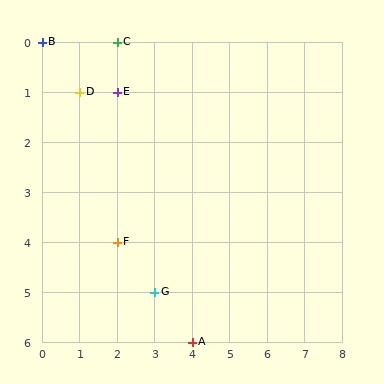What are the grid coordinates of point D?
Point D is at grid coordinates (1, 1).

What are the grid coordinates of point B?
Point B is at grid coordinates (0, 0).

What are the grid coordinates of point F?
Point F is at grid coordinates (2, 4).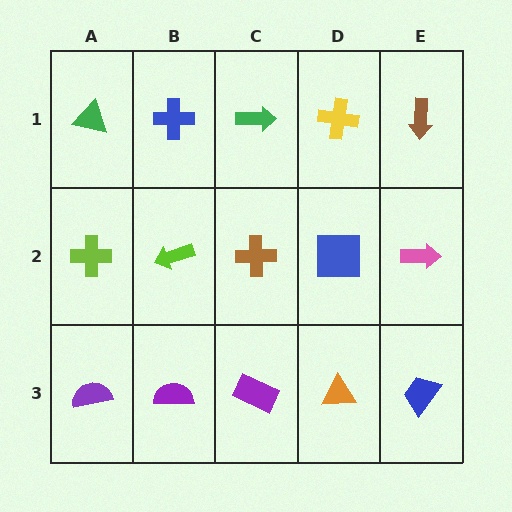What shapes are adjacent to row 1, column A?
A lime cross (row 2, column A), a blue cross (row 1, column B).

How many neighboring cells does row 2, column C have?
4.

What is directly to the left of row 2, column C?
A lime arrow.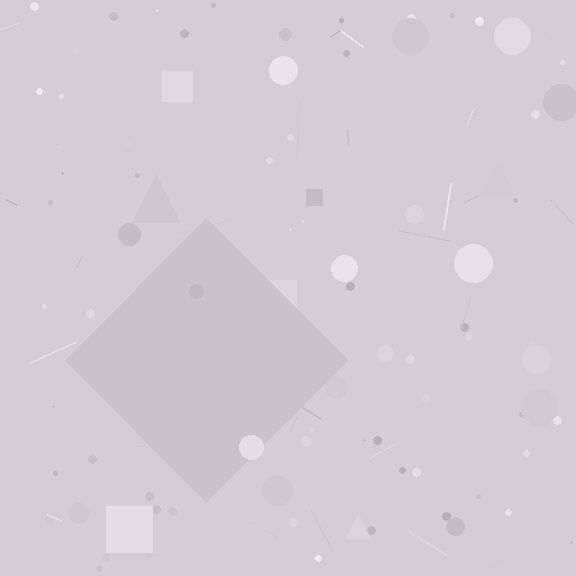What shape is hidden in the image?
A diamond is hidden in the image.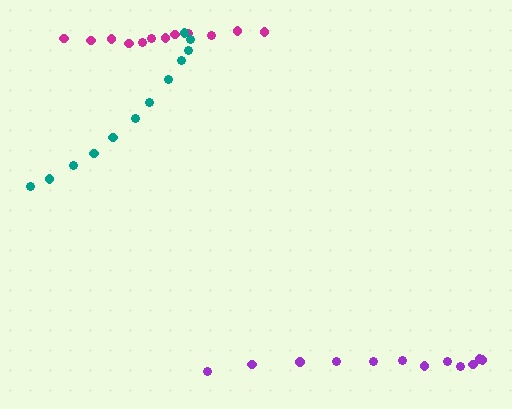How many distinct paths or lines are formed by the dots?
There are 3 distinct paths.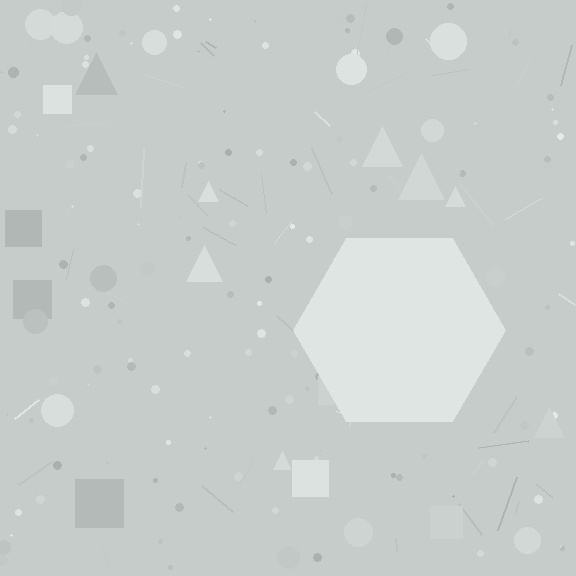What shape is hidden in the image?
A hexagon is hidden in the image.